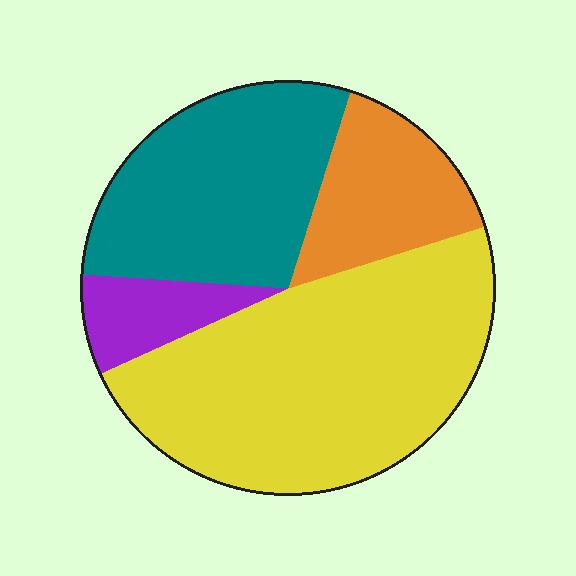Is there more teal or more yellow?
Yellow.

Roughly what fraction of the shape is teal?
Teal takes up between a quarter and a half of the shape.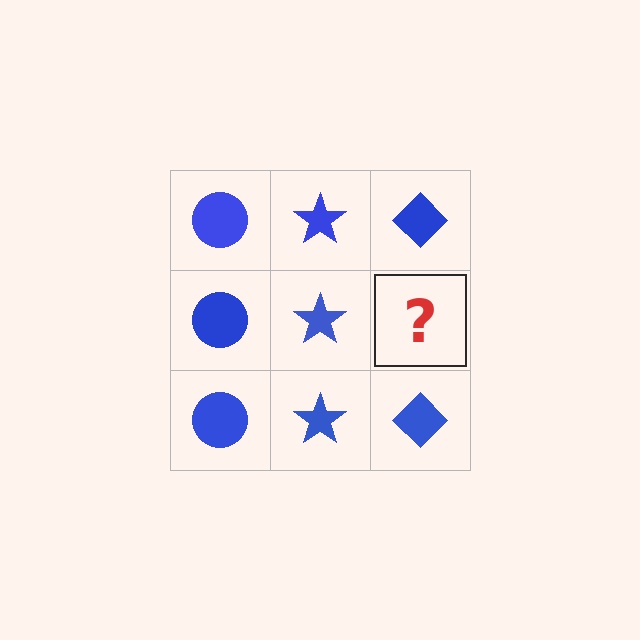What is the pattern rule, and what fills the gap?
The rule is that each column has a consistent shape. The gap should be filled with a blue diamond.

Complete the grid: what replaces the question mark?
The question mark should be replaced with a blue diamond.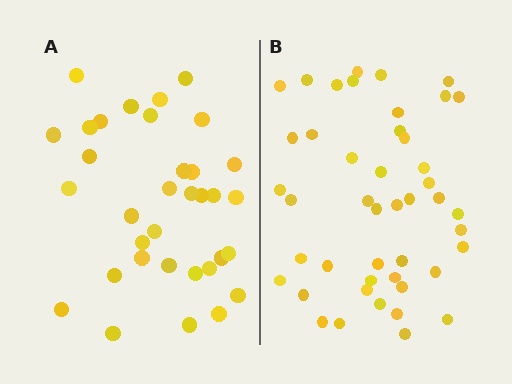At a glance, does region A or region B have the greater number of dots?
Region B (the right region) has more dots.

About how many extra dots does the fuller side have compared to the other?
Region B has roughly 12 or so more dots than region A.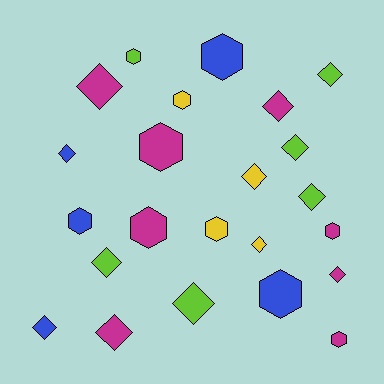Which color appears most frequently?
Magenta, with 8 objects.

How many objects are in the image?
There are 23 objects.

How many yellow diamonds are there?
There are 2 yellow diamonds.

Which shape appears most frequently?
Diamond, with 13 objects.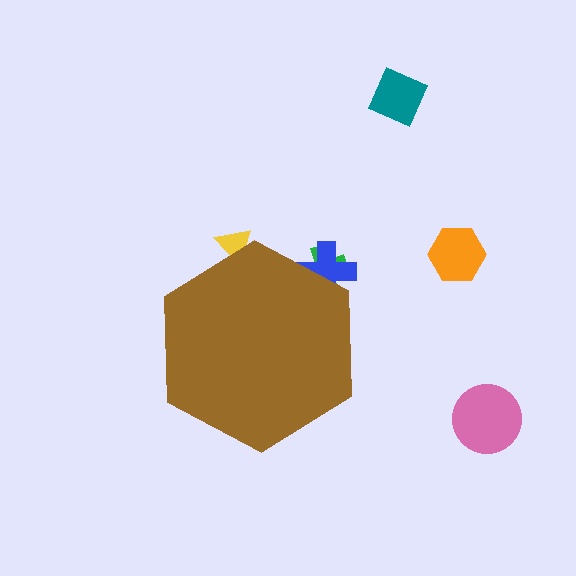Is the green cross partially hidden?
Yes, the green cross is partially hidden behind the brown hexagon.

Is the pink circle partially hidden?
No, the pink circle is fully visible.